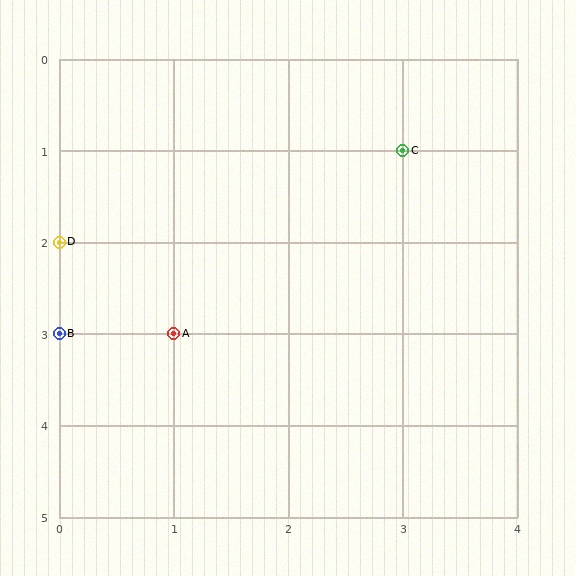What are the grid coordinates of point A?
Point A is at grid coordinates (1, 3).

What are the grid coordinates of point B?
Point B is at grid coordinates (0, 3).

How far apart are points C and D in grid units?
Points C and D are 3 columns and 1 row apart (about 3.2 grid units diagonally).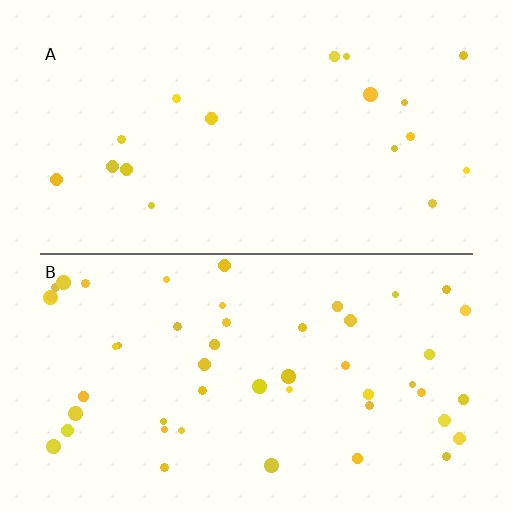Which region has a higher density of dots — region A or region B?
B (the bottom).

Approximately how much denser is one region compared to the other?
Approximately 2.7× — region B over region A.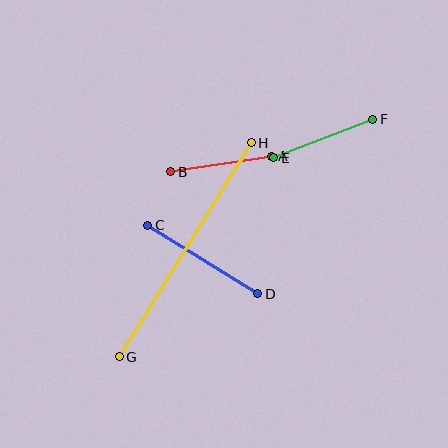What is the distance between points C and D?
The distance is approximately 130 pixels.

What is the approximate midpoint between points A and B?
The midpoint is at approximately (221, 164) pixels.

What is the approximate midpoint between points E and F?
The midpoint is at approximately (323, 139) pixels.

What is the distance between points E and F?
The distance is approximately 106 pixels.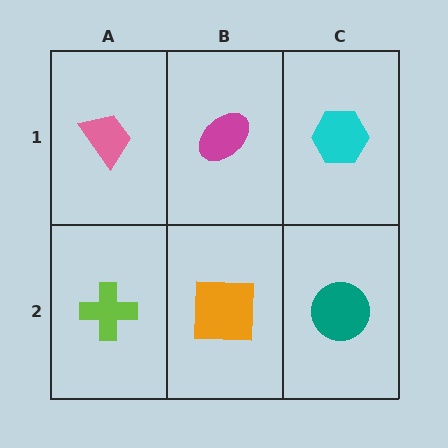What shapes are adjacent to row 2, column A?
A pink trapezoid (row 1, column A), an orange square (row 2, column B).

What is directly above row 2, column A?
A pink trapezoid.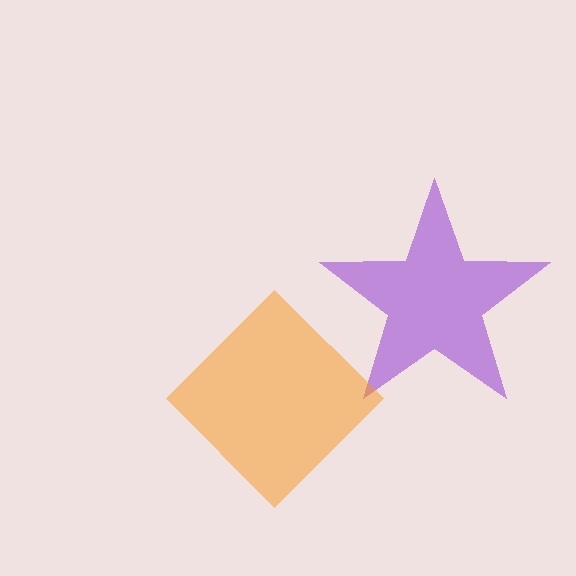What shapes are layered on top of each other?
The layered shapes are: a purple star, an orange diamond.